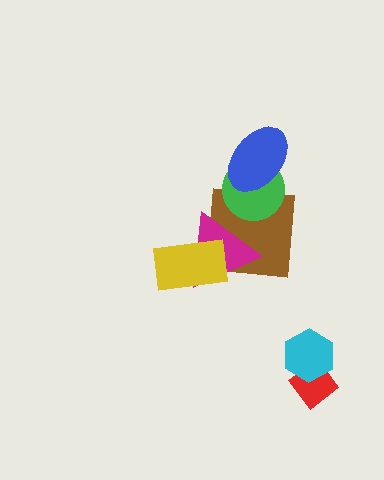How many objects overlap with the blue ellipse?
1 object overlaps with the blue ellipse.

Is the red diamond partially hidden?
Yes, it is partially covered by another shape.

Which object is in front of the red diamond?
The cyan hexagon is in front of the red diamond.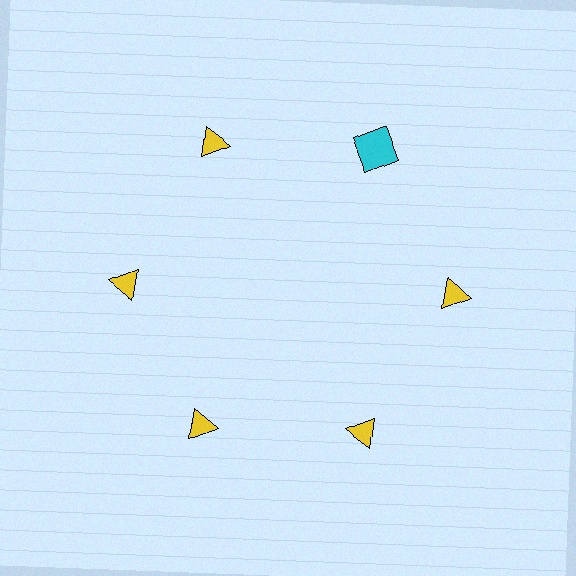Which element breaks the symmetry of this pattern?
The cyan square at roughly the 1 o'clock position breaks the symmetry. All other shapes are yellow triangles.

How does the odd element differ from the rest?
It differs in both color (cyan instead of yellow) and shape (square instead of triangle).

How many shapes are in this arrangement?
There are 6 shapes arranged in a ring pattern.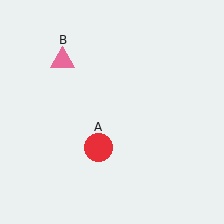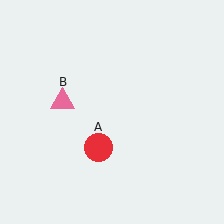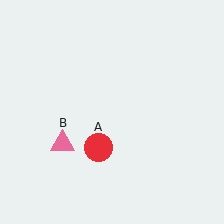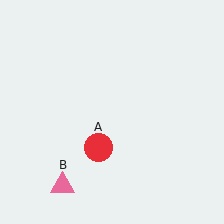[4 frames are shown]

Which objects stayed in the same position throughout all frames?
Red circle (object A) remained stationary.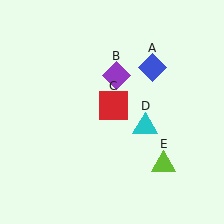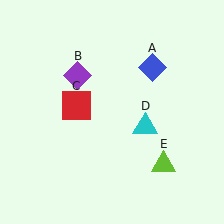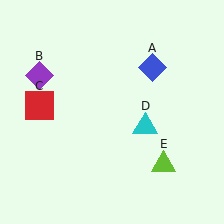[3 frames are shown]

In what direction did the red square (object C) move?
The red square (object C) moved left.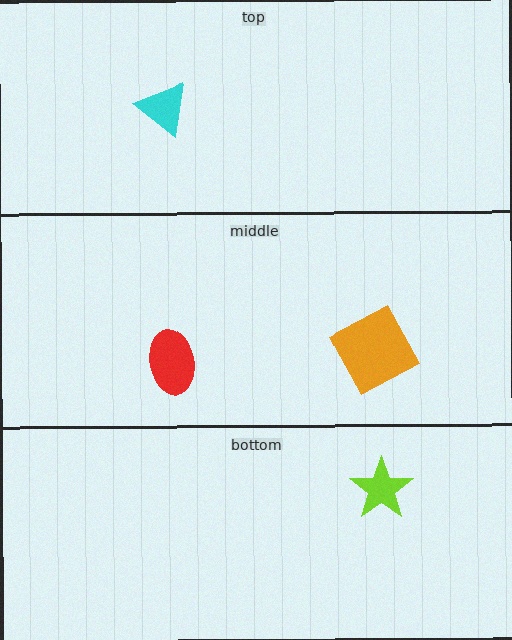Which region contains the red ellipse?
The middle region.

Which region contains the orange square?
The middle region.